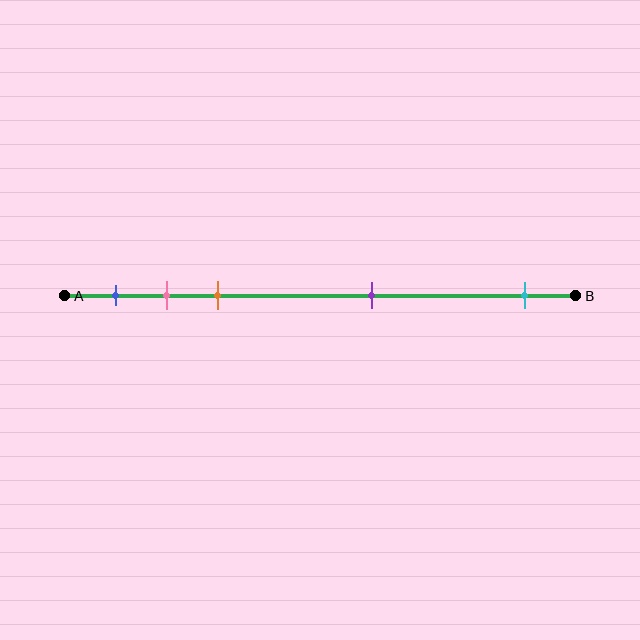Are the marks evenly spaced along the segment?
No, the marks are not evenly spaced.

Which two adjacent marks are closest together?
The pink and orange marks are the closest adjacent pair.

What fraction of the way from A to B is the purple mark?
The purple mark is approximately 60% (0.6) of the way from A to B.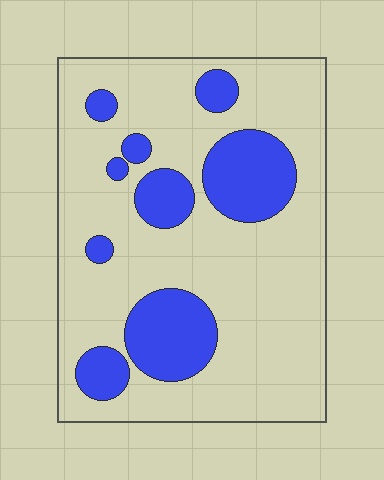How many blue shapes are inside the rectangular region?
9.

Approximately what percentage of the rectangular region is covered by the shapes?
Approximately 25%.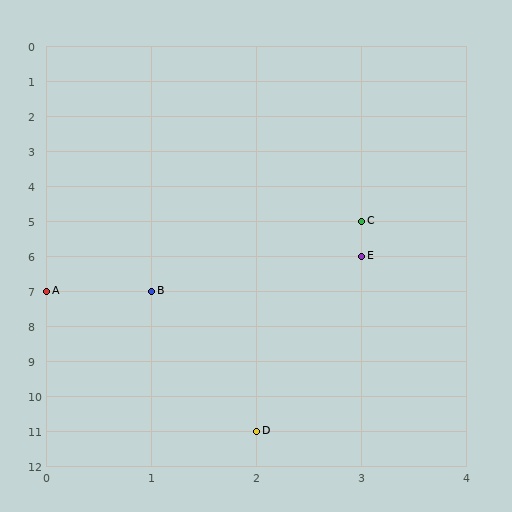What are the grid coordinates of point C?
Point C is at grid coordinates (3, 5).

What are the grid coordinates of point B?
Point B is at grid coordinates (1, 7).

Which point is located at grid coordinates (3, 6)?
Point E is at (3, 6).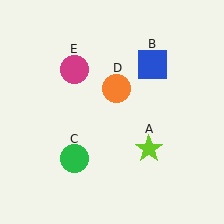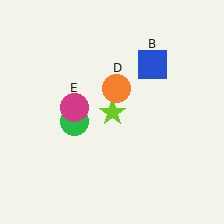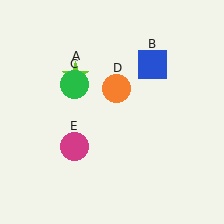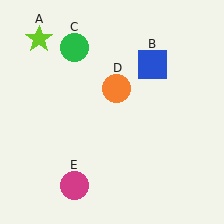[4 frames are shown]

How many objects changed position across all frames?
3 objects changed position: lime star (object A), green circle (object C), magenta circle (object E).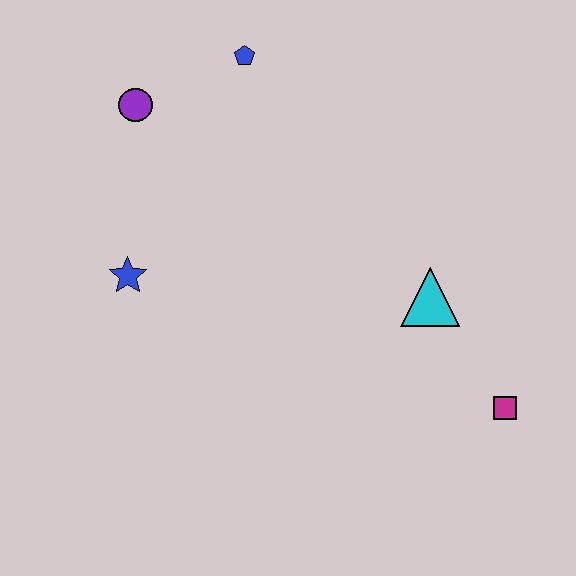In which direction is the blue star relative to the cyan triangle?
The blue star is to the left of the cyan triangle.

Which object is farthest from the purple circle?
The magenta square is farthest from the purple circle.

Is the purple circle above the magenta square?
Yes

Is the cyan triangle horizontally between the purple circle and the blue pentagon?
No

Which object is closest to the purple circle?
The blue pentagon is closest to the purple circle.